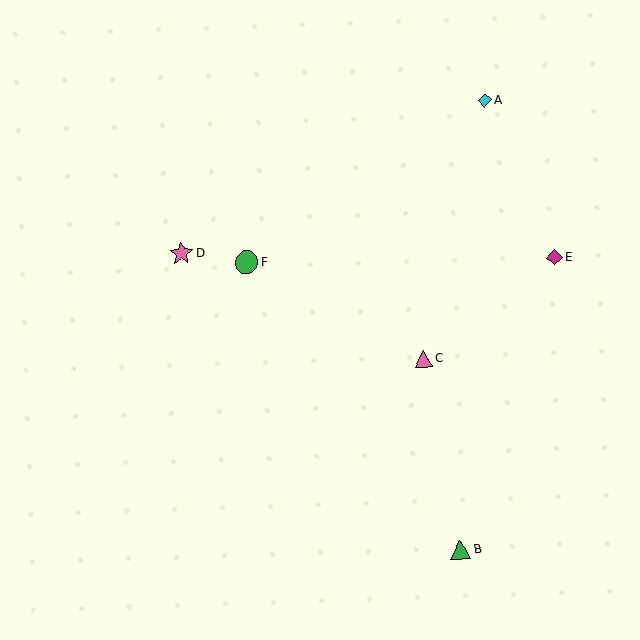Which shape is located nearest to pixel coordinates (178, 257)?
The pink star (labeled D) at (181, 253) is nearest to that location.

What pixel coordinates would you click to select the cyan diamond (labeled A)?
Click at (485, 100) to select the cyan diamond A.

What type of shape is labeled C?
Shape C is a pink triangle.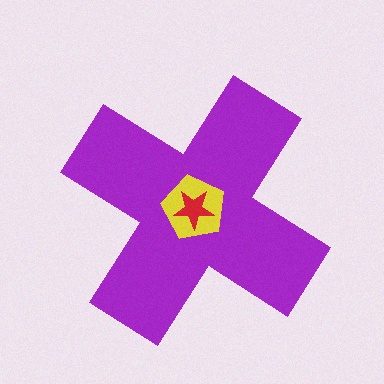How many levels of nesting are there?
3.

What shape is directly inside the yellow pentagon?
The red star.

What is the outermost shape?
The purple cross.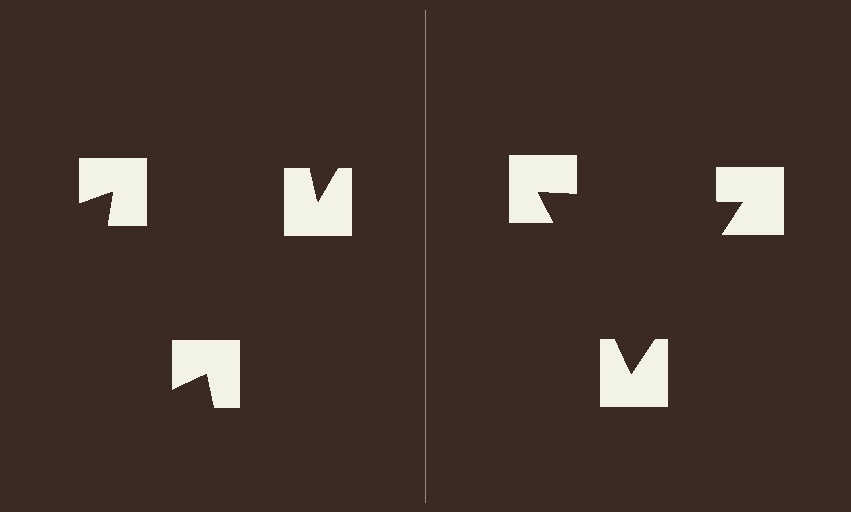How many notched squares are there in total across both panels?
6 — 3 on each side.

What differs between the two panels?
The notched squares are positioned identically on both sides; only the wedge orientations differ. On the right they align to a triangle; on the left they are misaligned.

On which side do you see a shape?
An illusory triangle appears on the right side. On the left side the wedge cuts are rotated, so no coherent shape forms.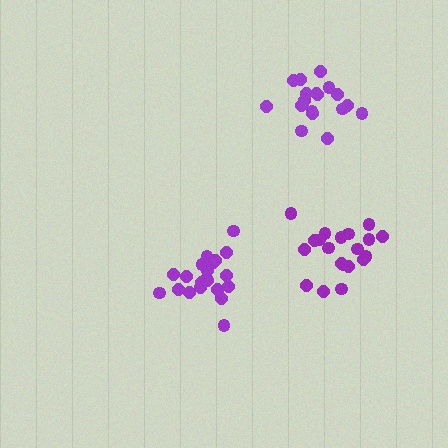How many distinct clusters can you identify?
There are 3 distinct clusters.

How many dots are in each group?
Group 1: 19 dots, Group 2: 21 dots, Group 3: 20 dots (60 total).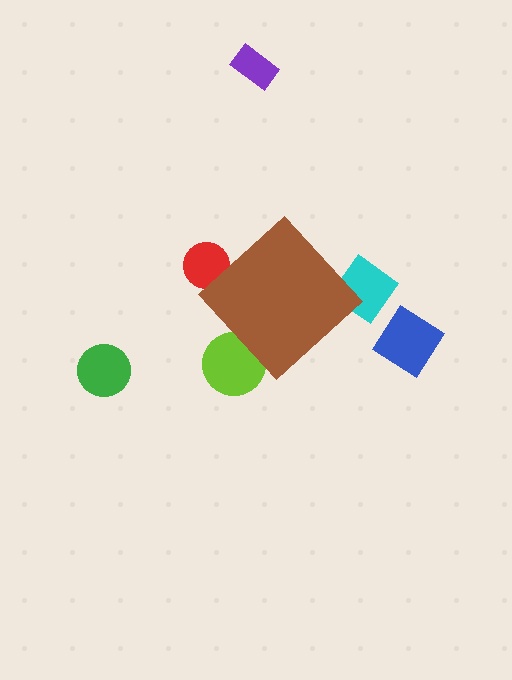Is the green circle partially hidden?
No, the green circle is fully visible.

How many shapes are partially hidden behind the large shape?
3 shapes are partially hidden.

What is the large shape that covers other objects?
A brown diamond.